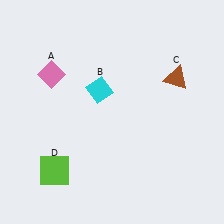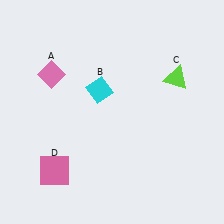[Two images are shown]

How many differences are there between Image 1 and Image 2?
There are 2 differences between the two images.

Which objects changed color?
C changed from brown to lime. D changed from lime to pink.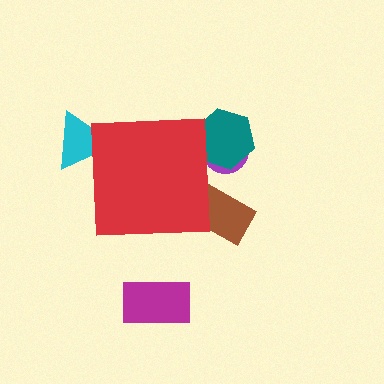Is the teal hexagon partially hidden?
Yes, the teal hexagon is partially hidden behind the red square.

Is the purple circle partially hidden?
Yes, the purple circle is partially hidden behind the red square.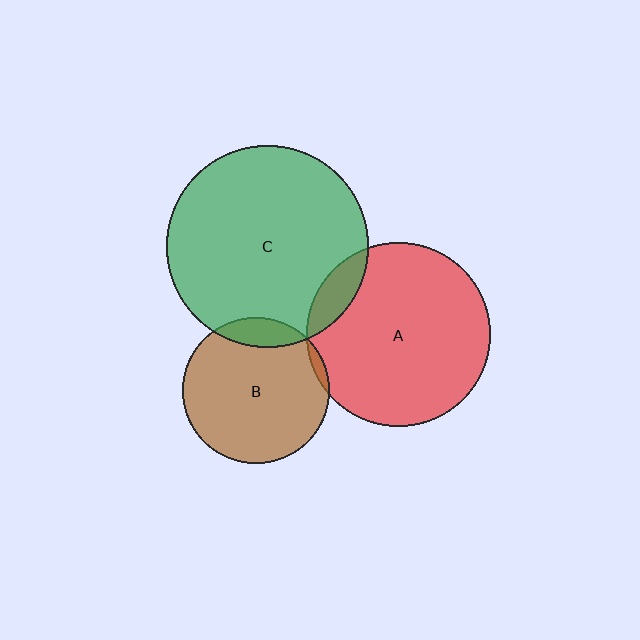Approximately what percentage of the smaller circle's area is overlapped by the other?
Approximately 5%.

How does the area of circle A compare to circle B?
Approximately 1.6 times.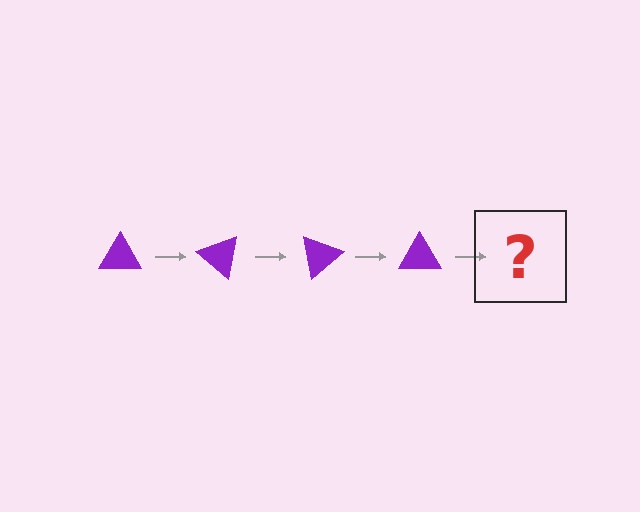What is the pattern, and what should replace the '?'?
The pattern is that the triangle rotates 40 degrees each step. The '?' should be a purple triangle rotated 160 degrees.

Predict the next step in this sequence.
The next step is a purple triangle rotated 160 degrees.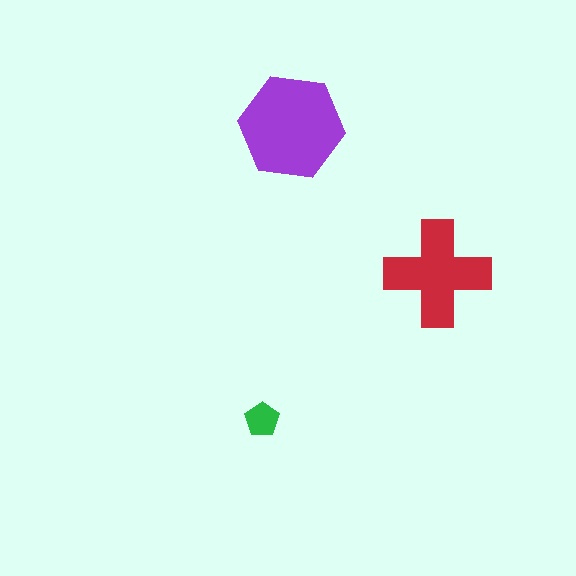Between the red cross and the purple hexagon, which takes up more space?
The purple hexagon.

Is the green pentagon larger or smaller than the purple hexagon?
Smaller.